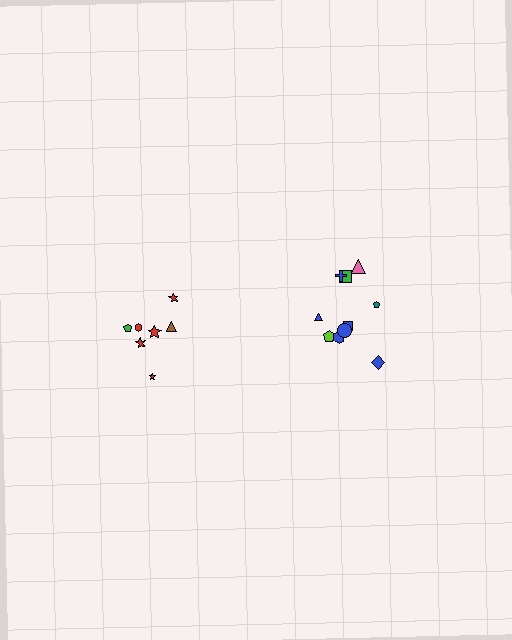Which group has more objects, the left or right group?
The right group.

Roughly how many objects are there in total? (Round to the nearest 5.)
Roughly 15 objects in total.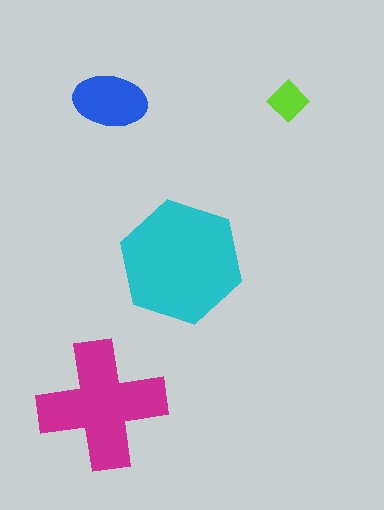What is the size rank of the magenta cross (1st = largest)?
2nd.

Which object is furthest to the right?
The lime diamond is rightmost.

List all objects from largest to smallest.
The cyan hexagon, the magenta cross, the blue ellipse, the lime diamond.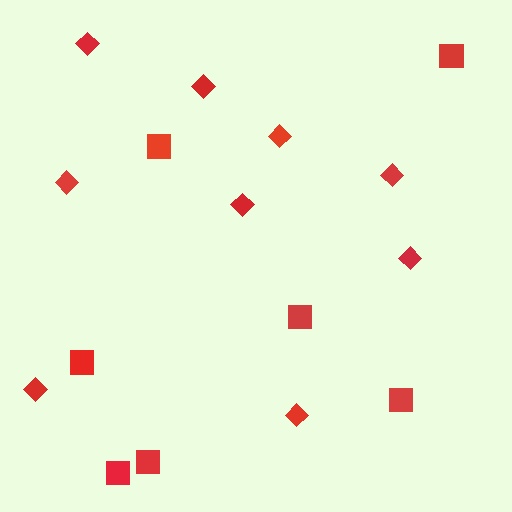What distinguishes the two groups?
There are 2 groups: one group of diamonds (9) and one group of squares (7).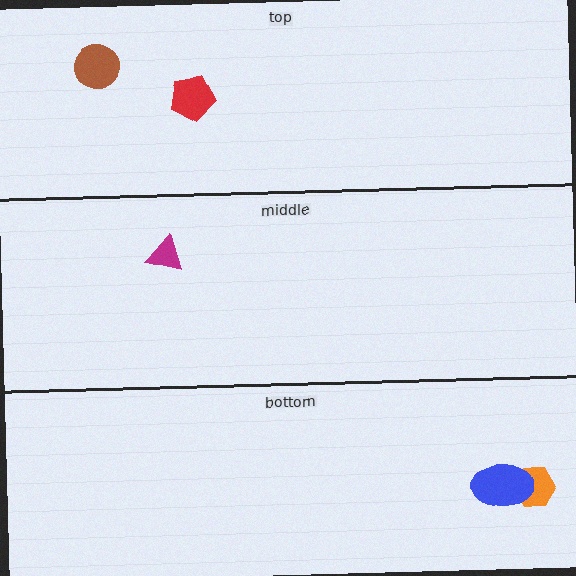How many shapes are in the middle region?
1.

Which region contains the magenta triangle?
The middle region.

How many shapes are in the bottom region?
2.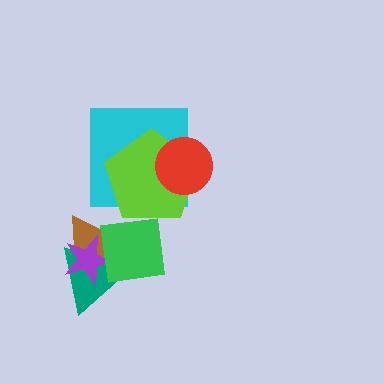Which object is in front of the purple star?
The green square is in front of the purple star.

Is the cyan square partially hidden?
Yes, it is partially covered by another shape.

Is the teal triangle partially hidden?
Yes, it is partially covered by another shape.